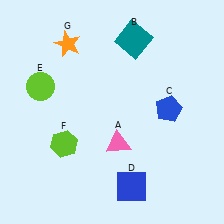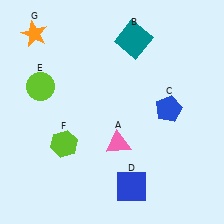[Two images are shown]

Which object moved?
The orange star (G) moved left.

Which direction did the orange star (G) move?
The orange star (G) moved left.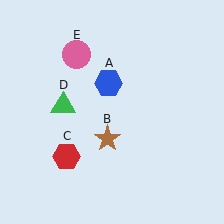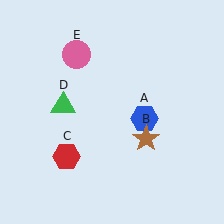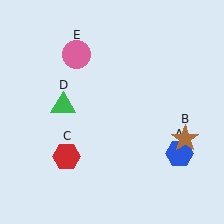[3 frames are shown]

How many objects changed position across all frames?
2 objects changed position: blue hexagon (object A), brown star (object B).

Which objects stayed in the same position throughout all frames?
Red hexagon (object C) and green triangle (object D) and pink circle (object E) remained stationary.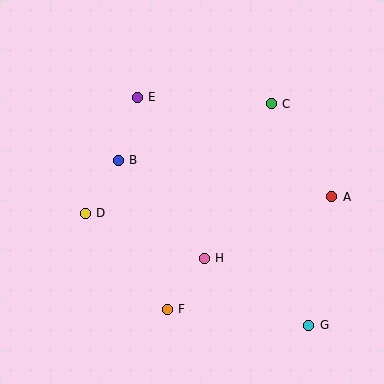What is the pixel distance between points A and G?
The distance between A and G is 131 pixels.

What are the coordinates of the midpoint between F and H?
The midpoint between F and H is at (186, 284).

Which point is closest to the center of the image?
Point H at (204, 258) is closest to the center.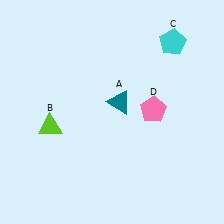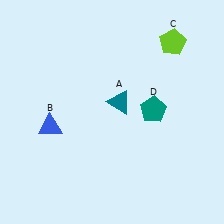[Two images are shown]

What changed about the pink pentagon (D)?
In Image 1, D is pink. In Image 2, it changed to teal.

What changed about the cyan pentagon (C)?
In Image 1, C is cyan. In Image 2, it changed to lime.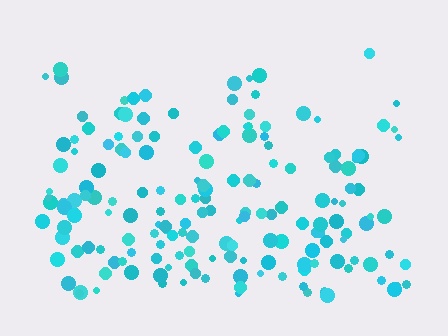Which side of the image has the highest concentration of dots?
The bottom.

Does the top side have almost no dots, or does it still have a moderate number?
Still a moderate number, just noticeably fewer than the bottom.